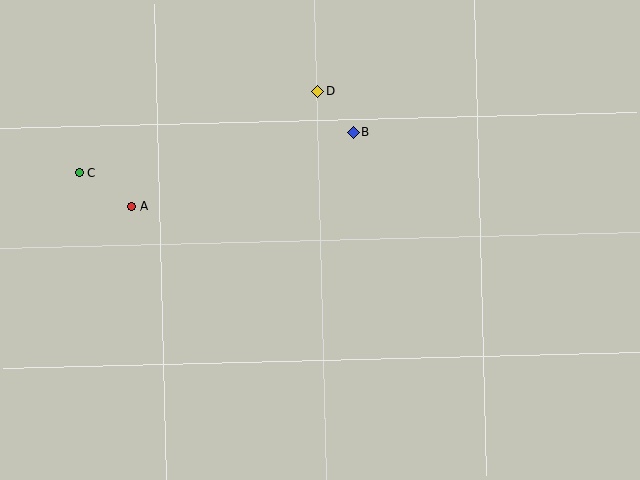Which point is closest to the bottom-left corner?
Point A is closest to the bottom-left corner.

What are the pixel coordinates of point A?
Point A is at (132, 207).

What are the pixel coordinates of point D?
Point D is at (318, 91).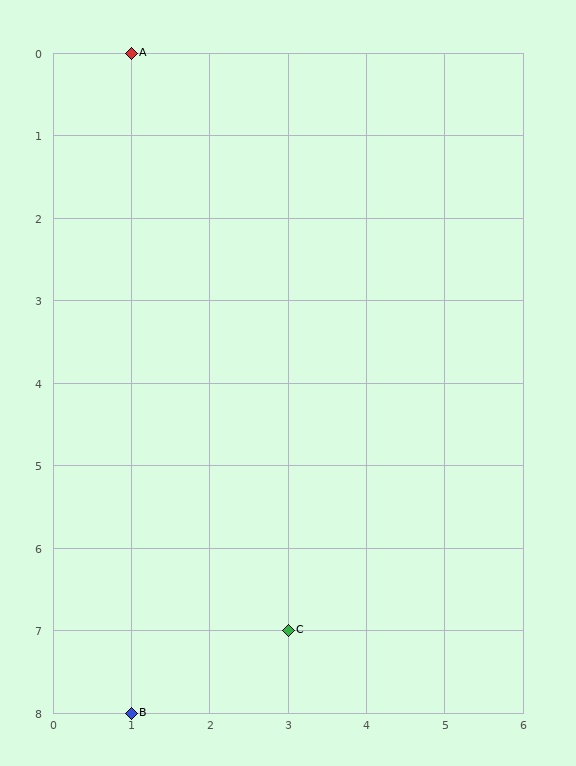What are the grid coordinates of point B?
Point B is at grid coordinates (1, 8).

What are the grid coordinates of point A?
Point A is at grid coordinates (1, 0).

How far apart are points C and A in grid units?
Points C and A are 2 columns and 7 rows apart (about 7.3 grid units diagonally).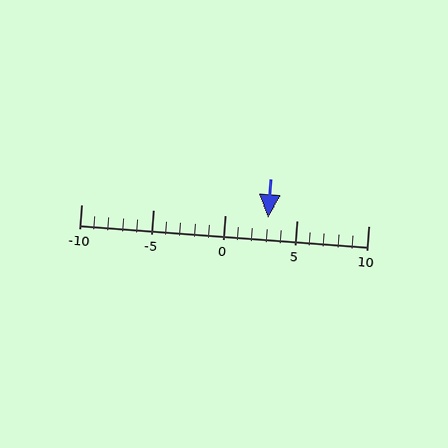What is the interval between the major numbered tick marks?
The major tick marks are spaced 5 units apart.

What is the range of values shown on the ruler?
The ruler shows values from -10 to 10.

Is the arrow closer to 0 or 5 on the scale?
The arrow is closer to 5.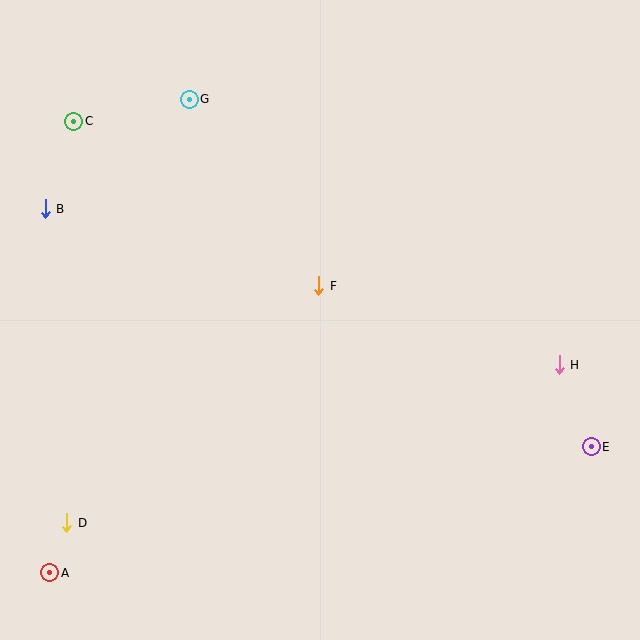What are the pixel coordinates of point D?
Point D is at (67, 523).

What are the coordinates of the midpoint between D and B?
The midpoint between D and B is at (56, 366).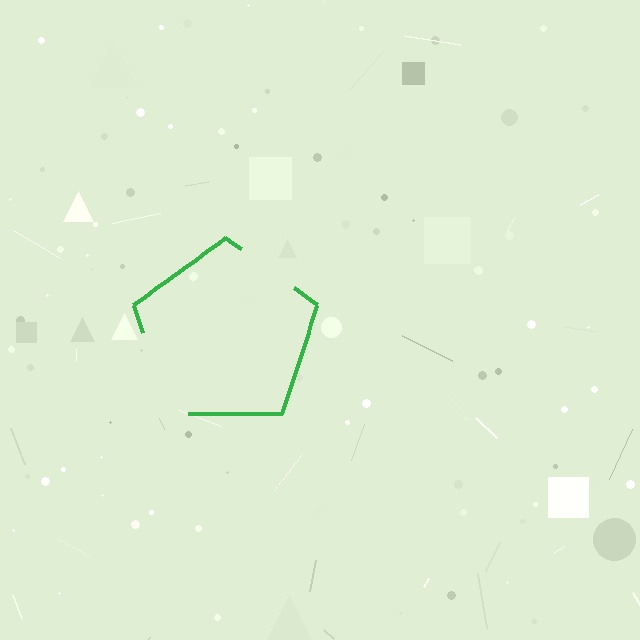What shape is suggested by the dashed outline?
The dashed outline suggests a pentagon.